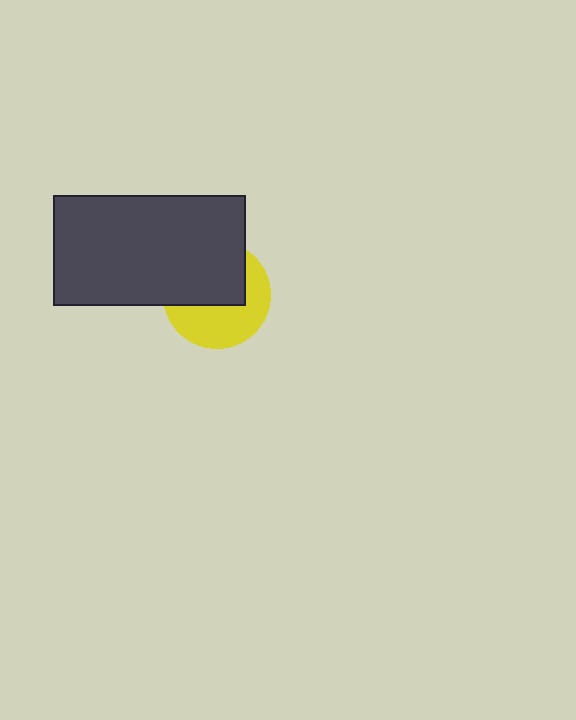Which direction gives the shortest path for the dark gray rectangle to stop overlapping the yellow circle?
Moving up gives the shortest separation.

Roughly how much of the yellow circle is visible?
About half of it is visible (roughly 50%).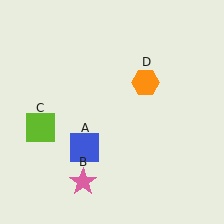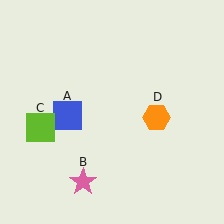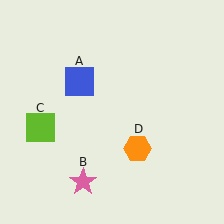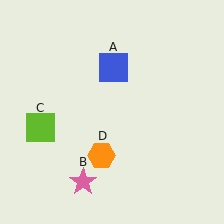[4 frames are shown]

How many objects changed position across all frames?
2 objects changed position: blue square (object A), orange hexagon (object D).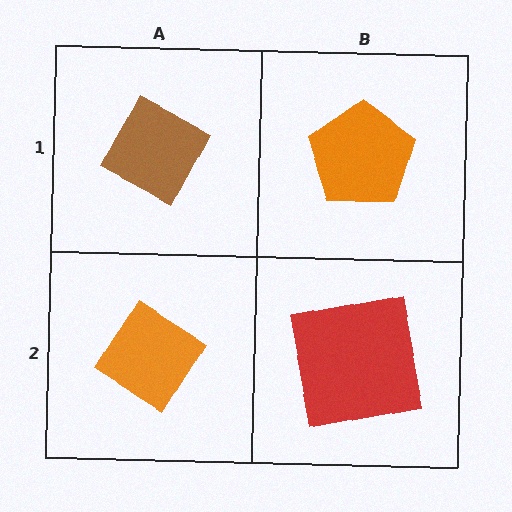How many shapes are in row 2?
2 shapes.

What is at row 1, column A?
A brown diamond.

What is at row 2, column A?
An orange diamond.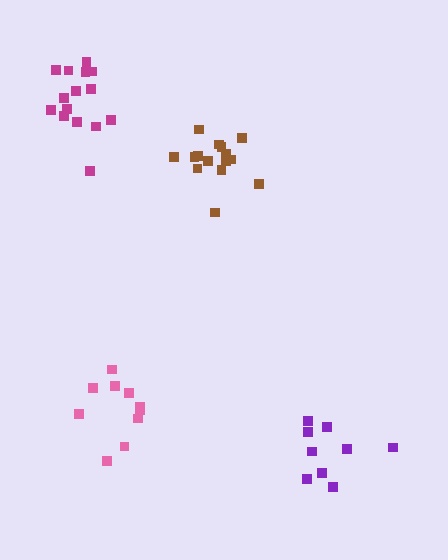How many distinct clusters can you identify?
There are 4 distinct clusters.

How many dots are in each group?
Group 1: 10 dots, Group 2: 15 dots, Group 3: 15 dots, Group 4: 9 dots (49 total).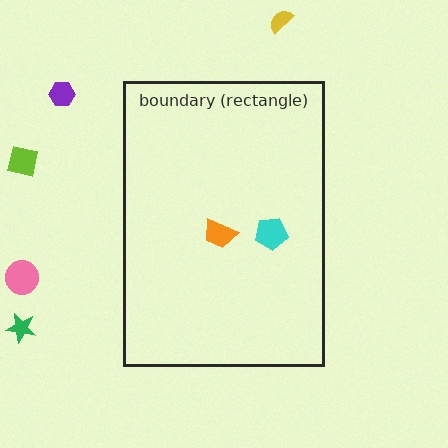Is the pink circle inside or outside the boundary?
Outside.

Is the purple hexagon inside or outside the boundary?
Outside.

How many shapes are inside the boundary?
2 inside, 5 outside.